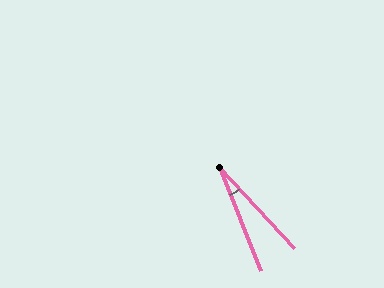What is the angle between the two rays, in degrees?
Approximately 21 degrees.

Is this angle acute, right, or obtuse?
It is acute.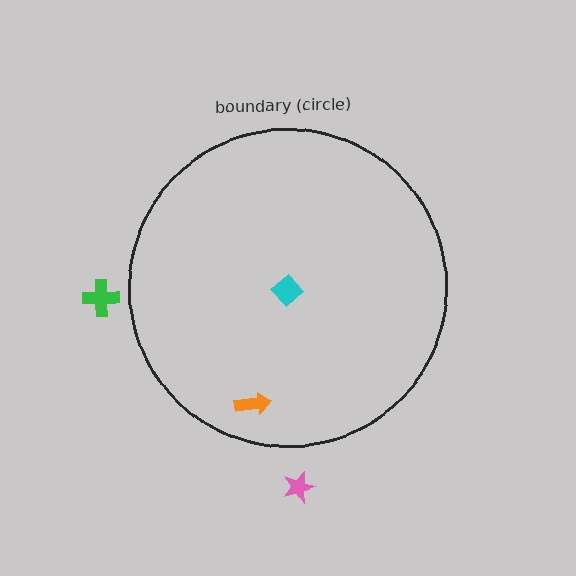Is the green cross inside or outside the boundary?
Outside.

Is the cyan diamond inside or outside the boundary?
Inside.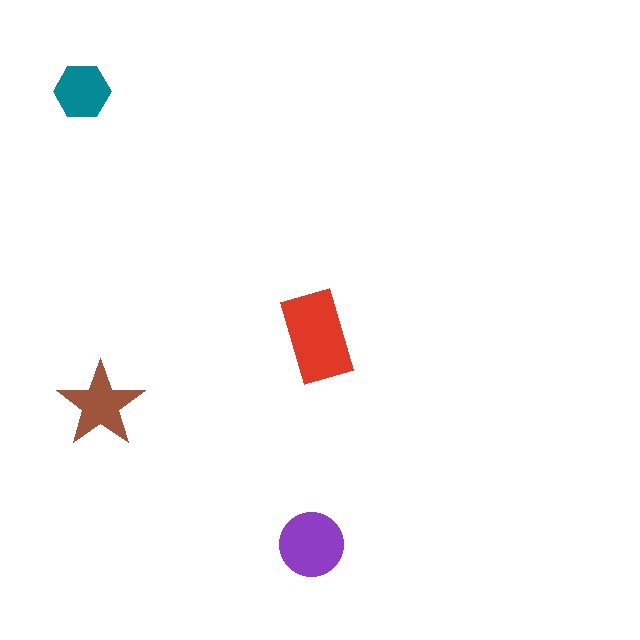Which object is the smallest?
The teal hexagon.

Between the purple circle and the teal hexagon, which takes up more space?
The purple circle.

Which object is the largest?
The red rectangle.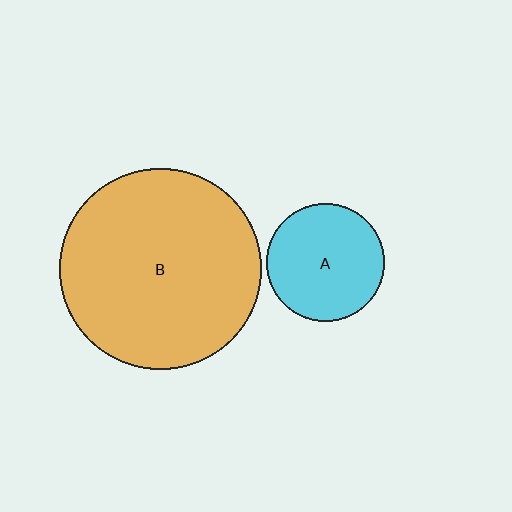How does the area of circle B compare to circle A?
Approximately 2.9 times.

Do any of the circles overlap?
No, none of the circles overlap.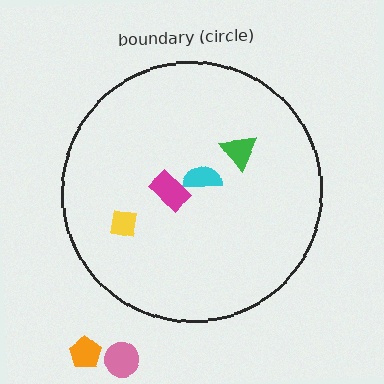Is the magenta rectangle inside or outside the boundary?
Inside.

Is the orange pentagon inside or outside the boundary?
Outside.